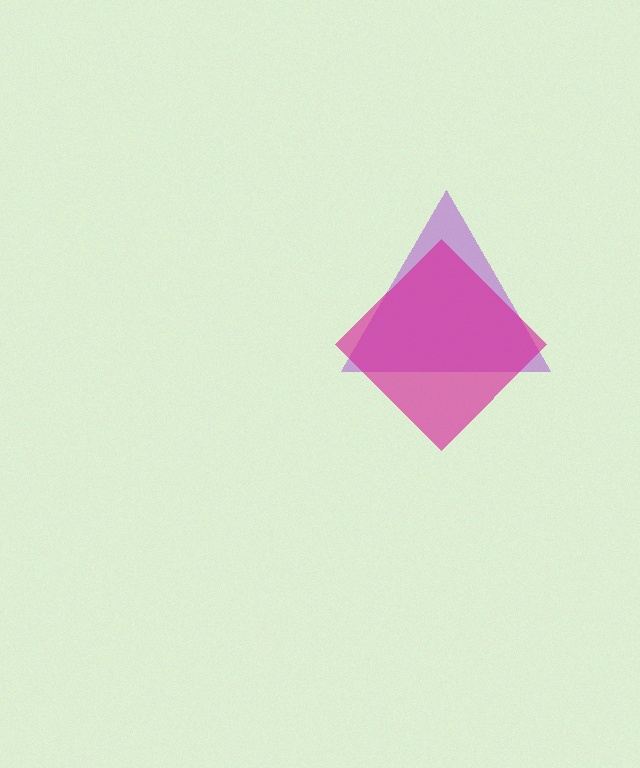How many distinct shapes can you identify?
There are 2 distinct shapes: a purple triangle, a magenta diamond.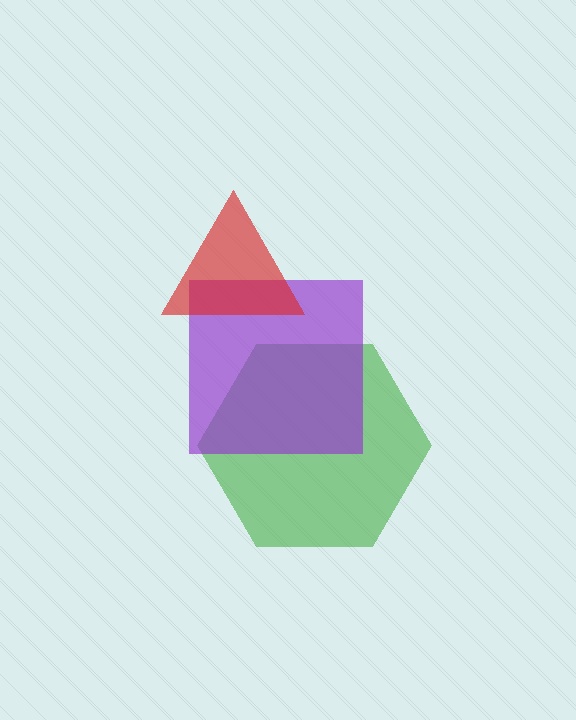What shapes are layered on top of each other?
The layered shapes are: a green hexagon, a purple square, a red triangle.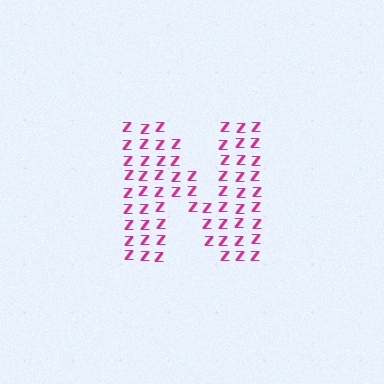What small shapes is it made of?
It is made of small letter Z's.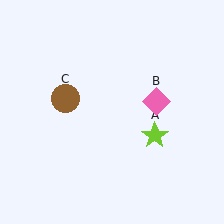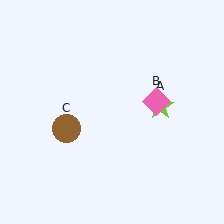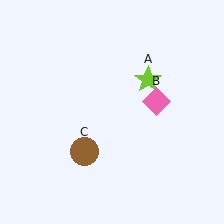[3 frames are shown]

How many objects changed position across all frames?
2 objects changed position: lime star (object A), brown circle (object C).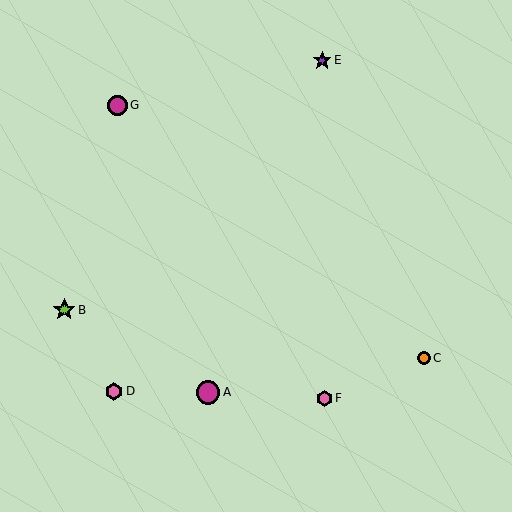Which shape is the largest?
The magenta circle (labeled A) is the largest.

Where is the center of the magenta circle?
The center of the magenta circle is at (117, 105).